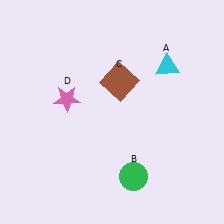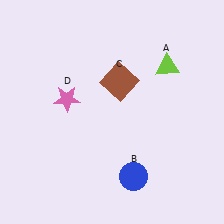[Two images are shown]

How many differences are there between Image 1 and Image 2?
There are 2 differences between the two images.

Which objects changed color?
A changed from cyan to lime. B changed from green to blue.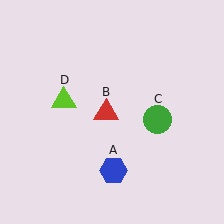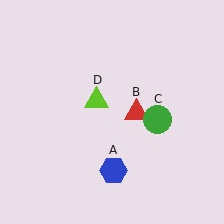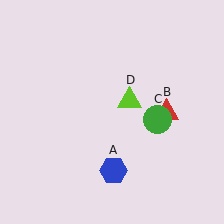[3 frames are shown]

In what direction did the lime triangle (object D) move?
The lime triangle (object D) moved right.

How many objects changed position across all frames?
2 objects changed position: red triangle (object B), lime triangle (object D).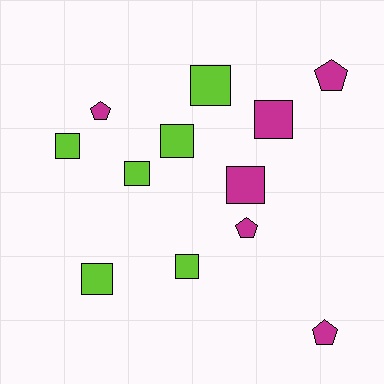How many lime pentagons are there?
There are no lime pentagons.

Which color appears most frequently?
Lime, with 6 objects.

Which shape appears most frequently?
Square, with 8 objects.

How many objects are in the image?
There are 12 objects.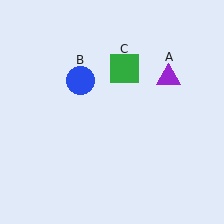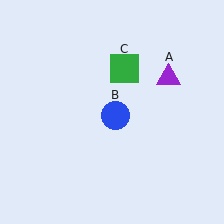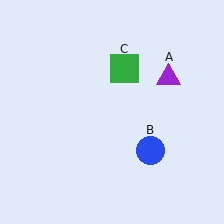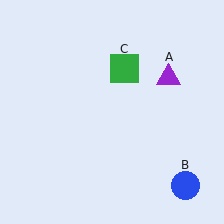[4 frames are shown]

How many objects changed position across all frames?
1 object changed position: blue circle (object B).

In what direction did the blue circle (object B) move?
The blue circle (object B) moved down and to the right.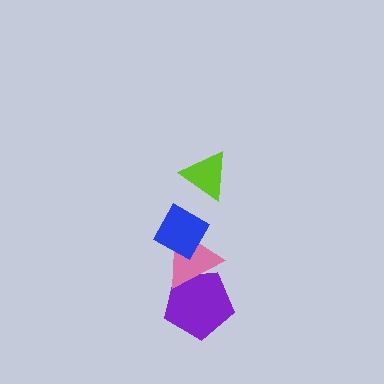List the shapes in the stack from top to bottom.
From top to bottom: the lime triangle, the blue diamond, the pink triangle, the purple pentagon.